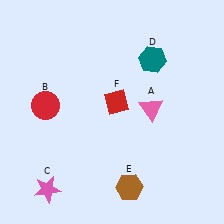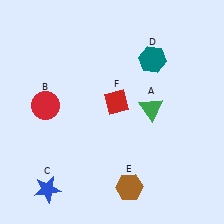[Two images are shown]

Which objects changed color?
A changed from pink to green. C changed from pink to blue.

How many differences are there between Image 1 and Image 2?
There are 2 differences between the two images.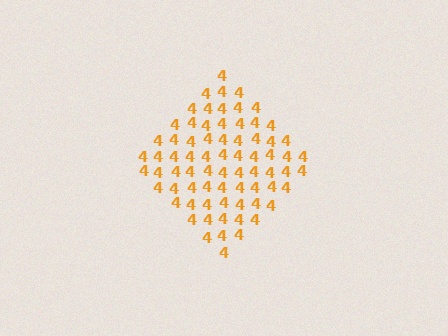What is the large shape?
The large shape is a diamond.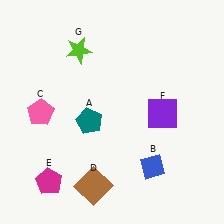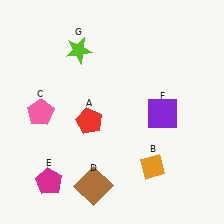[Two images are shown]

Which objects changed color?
A changed from teal to red. B changed from blue to orange.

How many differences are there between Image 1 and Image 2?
There are 2 differences between the two images.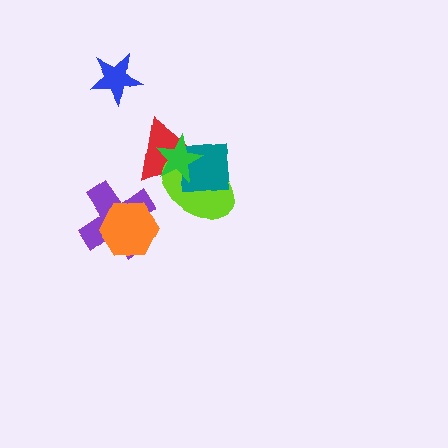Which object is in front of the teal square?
The green star is in front of the teal square.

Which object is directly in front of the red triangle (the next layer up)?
The lime ellipse is directly in front of the red triangle.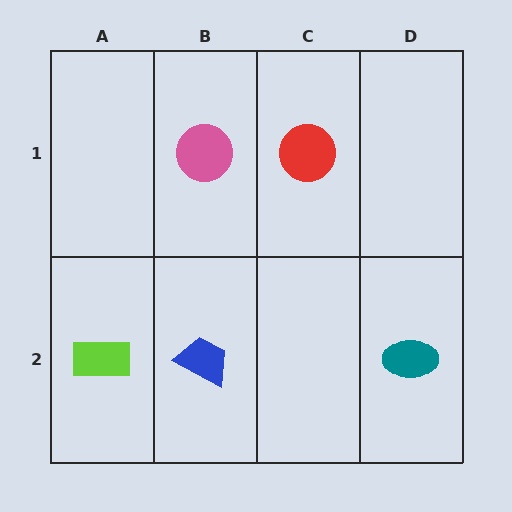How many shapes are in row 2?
3 shapes.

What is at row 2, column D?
A teal ellipse.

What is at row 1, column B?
A pink circle.